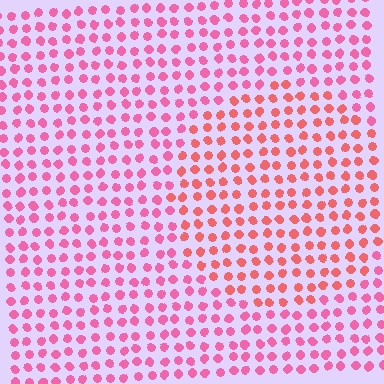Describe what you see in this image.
The image is filled with small pink elements in a uniform arrangement. A circle-shaped region is visible where the elements are tinted to a slightly different hue, forming a subtle color boundary.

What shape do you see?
I see a circle.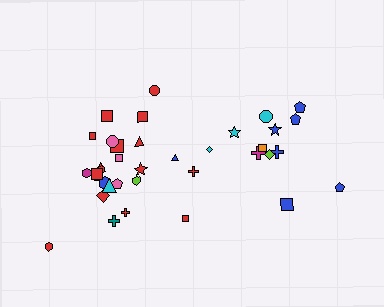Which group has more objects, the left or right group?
The left group.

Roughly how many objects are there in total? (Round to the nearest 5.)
Roughly 35 objects in total.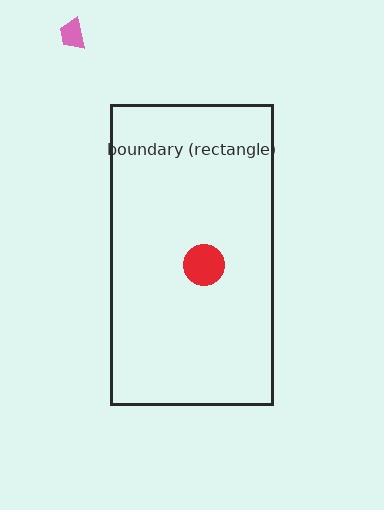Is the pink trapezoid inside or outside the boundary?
Outside.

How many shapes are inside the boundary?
1 inside, 1 outside.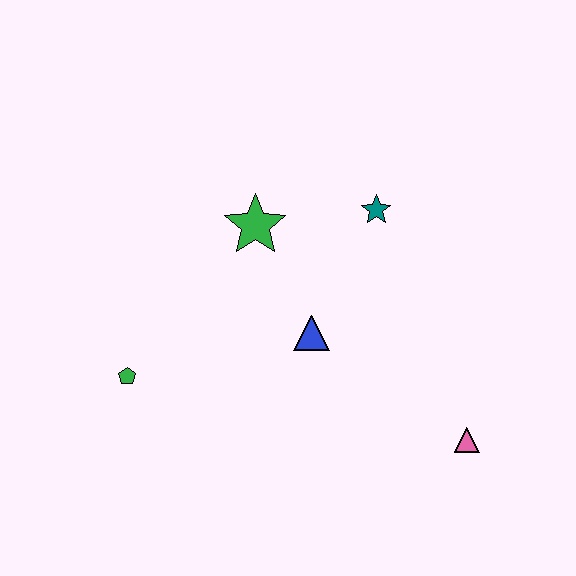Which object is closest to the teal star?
The green star is closest to the teal star.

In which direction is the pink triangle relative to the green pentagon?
The pink triangle is to the right of the green pentagon.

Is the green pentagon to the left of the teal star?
Yes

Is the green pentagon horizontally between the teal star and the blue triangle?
No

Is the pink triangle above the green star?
No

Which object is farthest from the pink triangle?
The green pentagon is farthest from the pink triangle.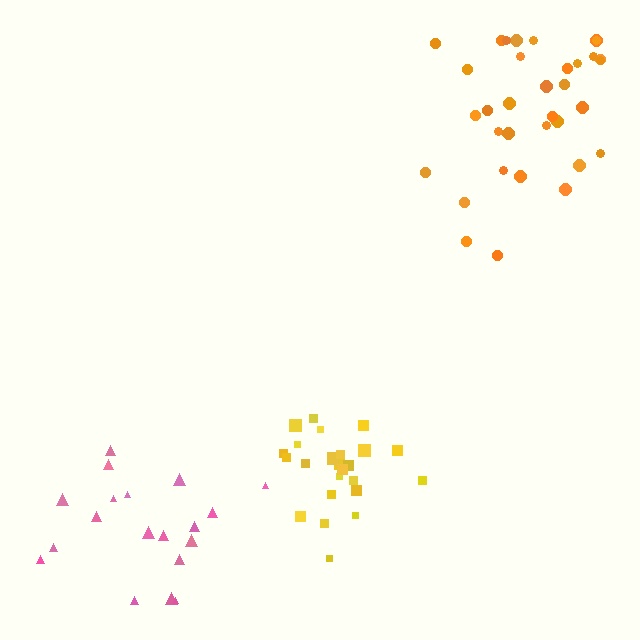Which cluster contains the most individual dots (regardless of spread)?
Orange (34).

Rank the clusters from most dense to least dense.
yellow, orange, pink.